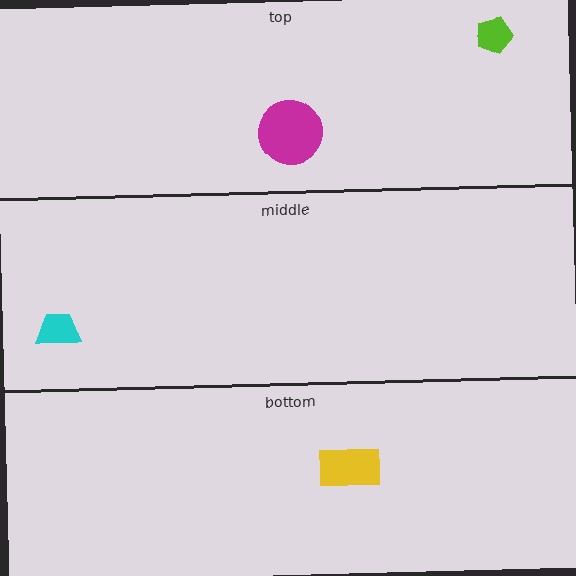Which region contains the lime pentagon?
The top region.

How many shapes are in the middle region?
1.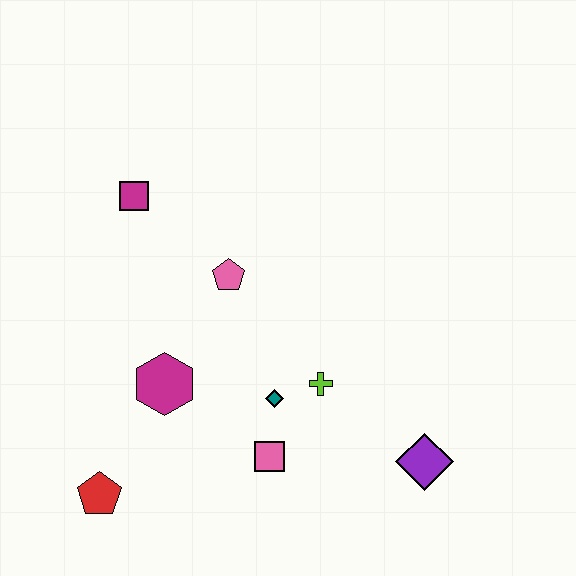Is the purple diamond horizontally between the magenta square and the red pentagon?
No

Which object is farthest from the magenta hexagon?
The purple diamond is farthest from the magenta hexagon.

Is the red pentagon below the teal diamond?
Yes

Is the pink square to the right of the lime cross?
No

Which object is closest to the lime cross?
The teal diamond is closest to the lime cross.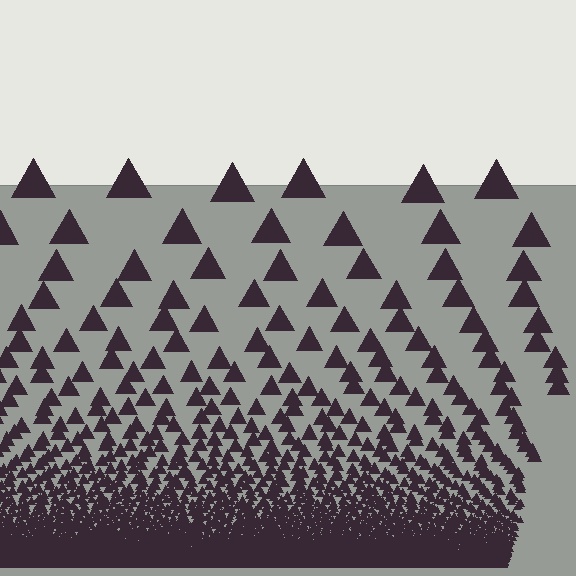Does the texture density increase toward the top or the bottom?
Density increases toward the bottom.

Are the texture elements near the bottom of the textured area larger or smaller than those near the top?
Smaller. The gradient is inverted — elements near the bottom are smaller and denser.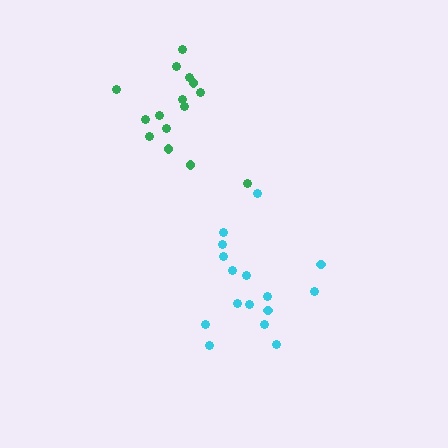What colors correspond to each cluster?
The clusters are colored: green, cyan.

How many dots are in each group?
Group 1: 15 dots, Group 2: 16 dots (31 total).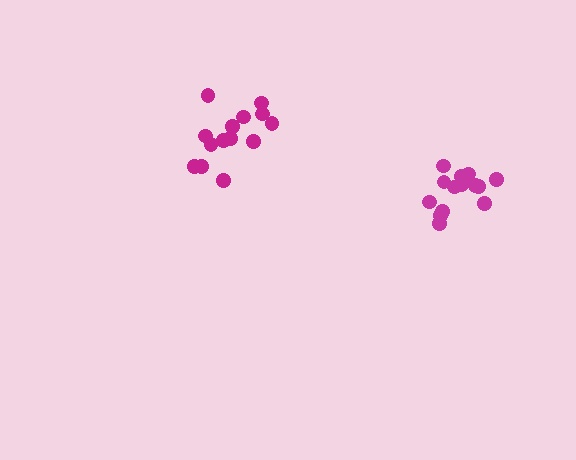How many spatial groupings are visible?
There are 2 spatial groupings.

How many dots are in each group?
Group 1: 14 dots, Group 2: 15 dots (29 total).